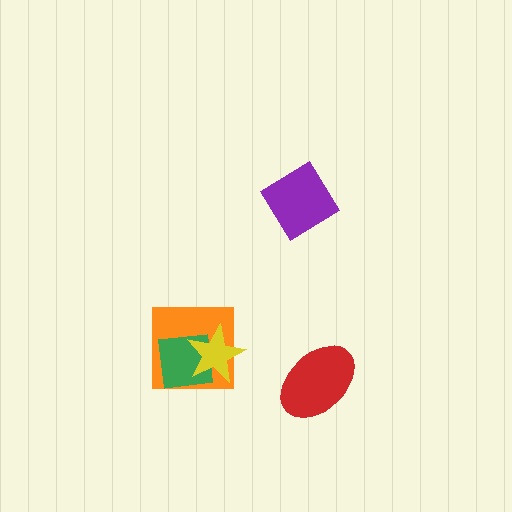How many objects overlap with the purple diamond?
0 objects overlap with the purple diamond.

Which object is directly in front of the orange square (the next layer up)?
The green square is directly in front of the orange square.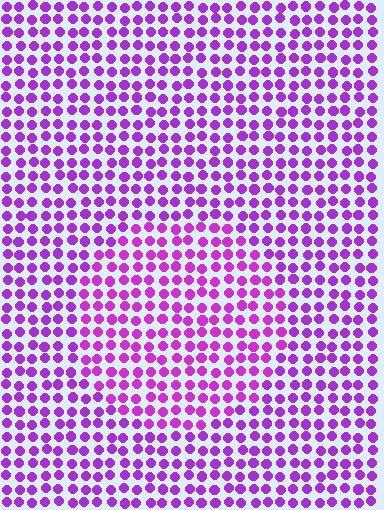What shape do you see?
I see a circle.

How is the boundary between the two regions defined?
The boundary is defined purely by a slight shift in hue (about 15 degrees). Spacing, size, and orientation are identical on both sides.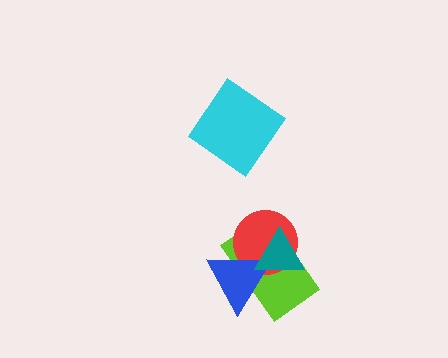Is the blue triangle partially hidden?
Yes, it is partially covered by another shape.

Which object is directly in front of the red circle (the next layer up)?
The blue triangle is directly in front of the red circle.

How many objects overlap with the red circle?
3 objects overlap with the red circle.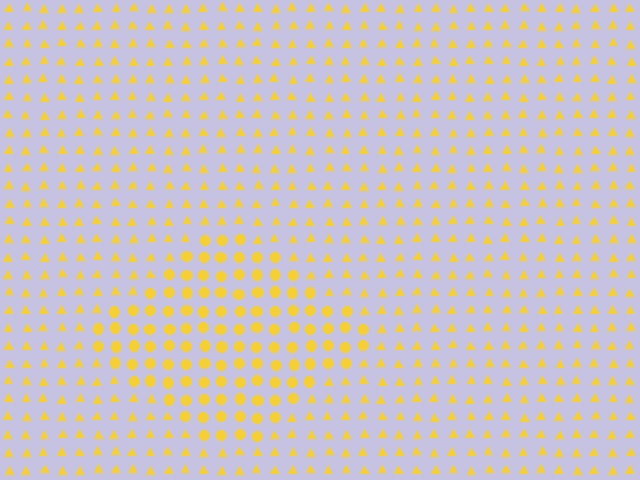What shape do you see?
I see a diamond.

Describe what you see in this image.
The image is filled with small yellow elements arranged in a uniform grid. A diamond-shaped region contains circles, while the surrounding area contains triangles. The boundary is defined purely by the change in element shape.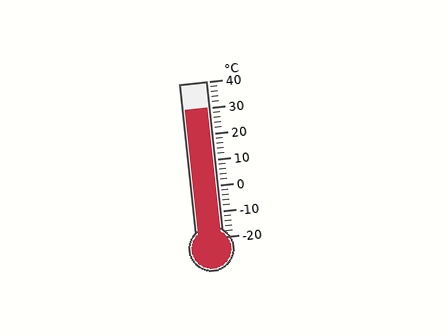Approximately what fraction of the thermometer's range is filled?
The thermometer is filled to approximately 85% of its range.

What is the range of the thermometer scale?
The thermometer scale ranges from -20°C to 40°C.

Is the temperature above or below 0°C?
The temperature is above 0°C.